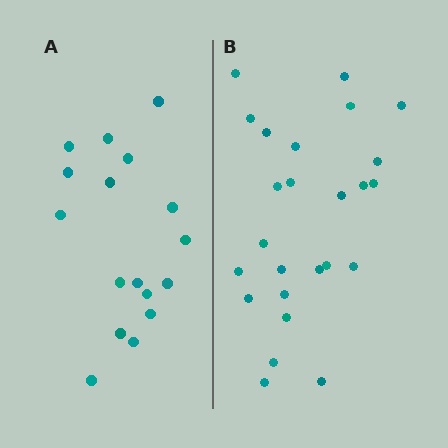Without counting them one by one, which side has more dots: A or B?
Region B (the right region) has more dots.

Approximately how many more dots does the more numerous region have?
Region B has roughly 8 or so more dots than region A.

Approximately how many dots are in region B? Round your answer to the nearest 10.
About 20 dots. (The exact count is 25, which rounds to 20.)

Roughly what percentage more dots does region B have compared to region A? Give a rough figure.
About 45% more.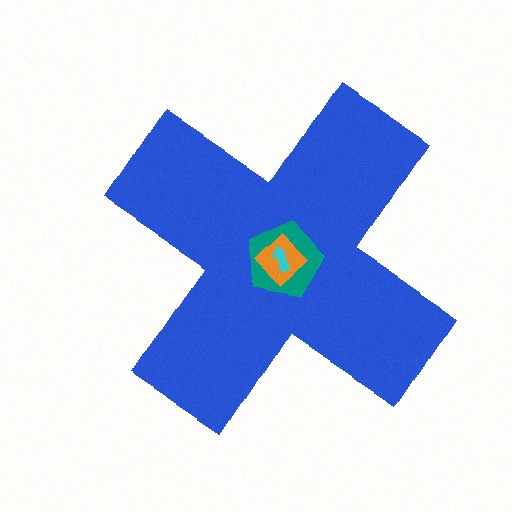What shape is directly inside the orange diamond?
The cyan arrow.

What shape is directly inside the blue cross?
The teal pentagon.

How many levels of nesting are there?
4.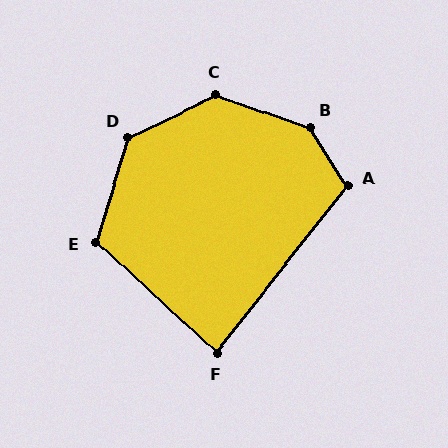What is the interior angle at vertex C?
Approximately 135 degrees (obtuse).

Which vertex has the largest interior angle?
B, at approximately 142 degrees.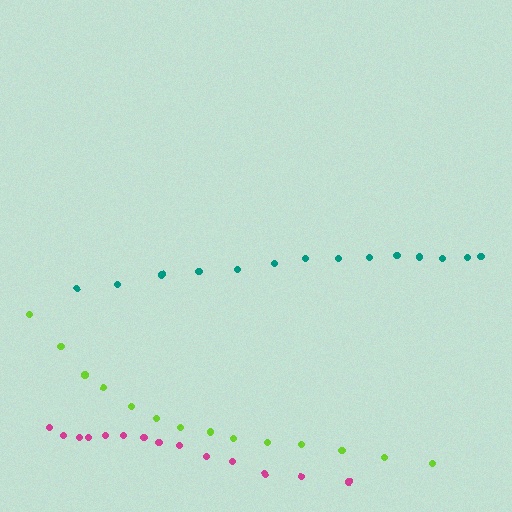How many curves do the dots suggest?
There are 3 distinct paths.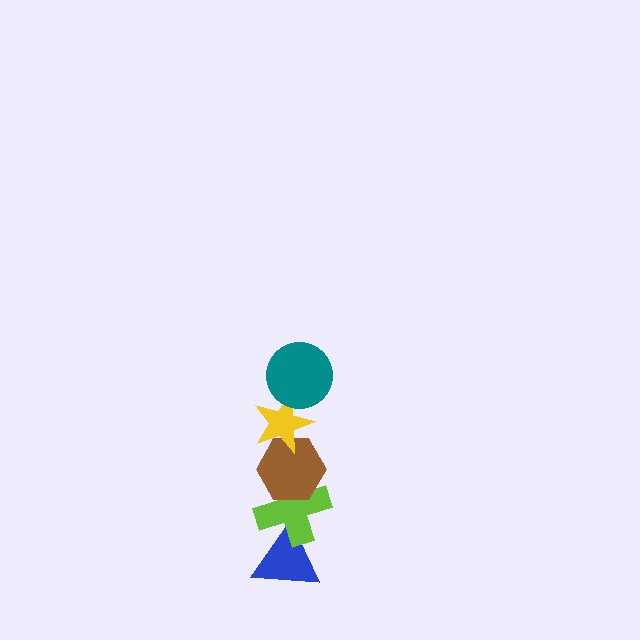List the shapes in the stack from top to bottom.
From top to bottom: the teal circle, the yellow star, the brown hexagon, the lime cross, the blue triangle.